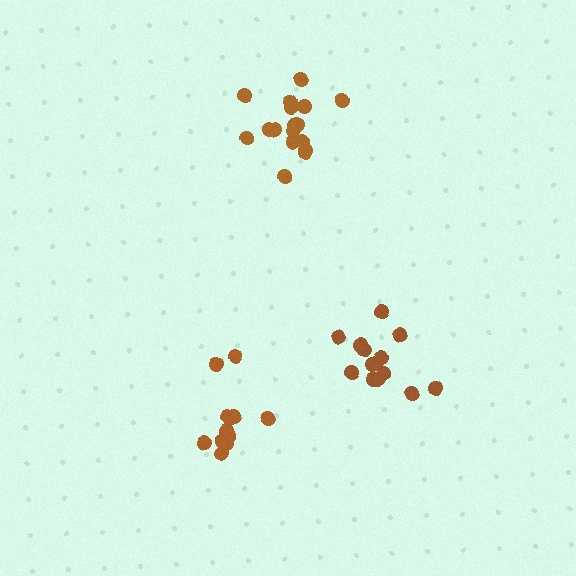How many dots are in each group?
Group 1: 14 dots, Group 2: 17 dots, Group 3: 12 dots (43 total).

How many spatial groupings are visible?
There are 3 spatial groupings.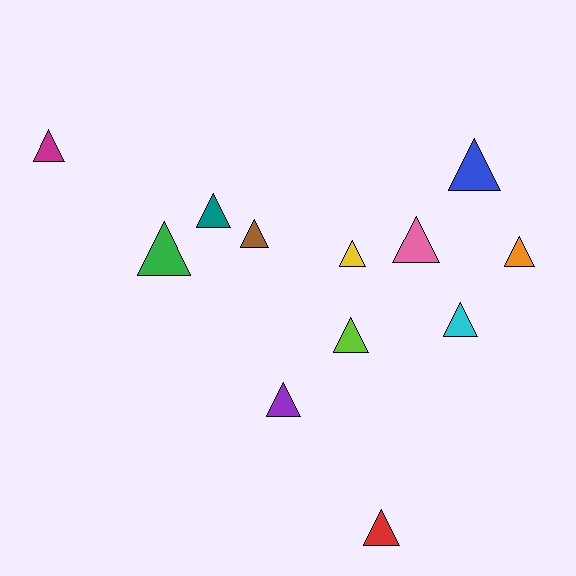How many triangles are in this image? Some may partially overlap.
There are 12 triangles.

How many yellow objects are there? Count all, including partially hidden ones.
There is 1 yellow object.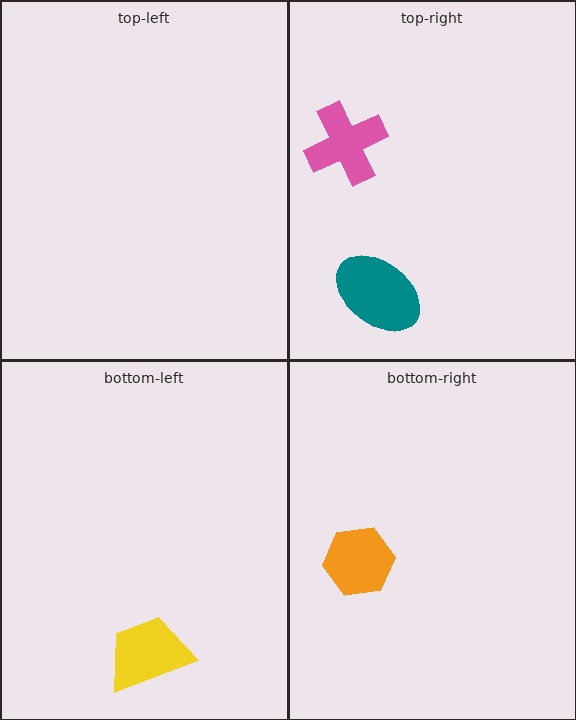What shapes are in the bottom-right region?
The orange hexagon.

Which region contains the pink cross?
The top-right region.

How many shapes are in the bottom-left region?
1.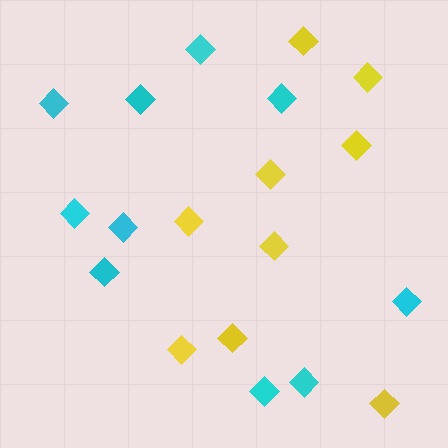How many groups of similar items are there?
There are 2 groups: one group of yellow diamonds (9) and one group of cyan diamonds (10).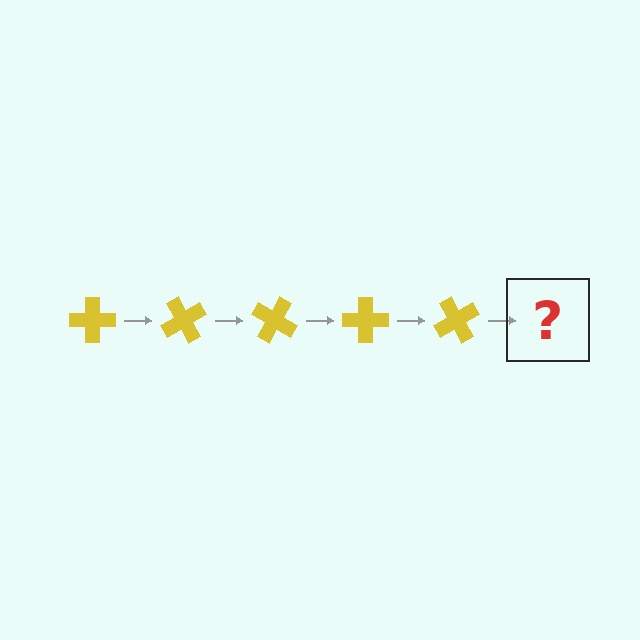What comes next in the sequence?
The next element should be a yellow cross rotated 300 degrees.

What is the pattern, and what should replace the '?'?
The pattern is that the cross rotates 60 degrees each step. The '?' should be a yellow cross rotated 300 degrees.